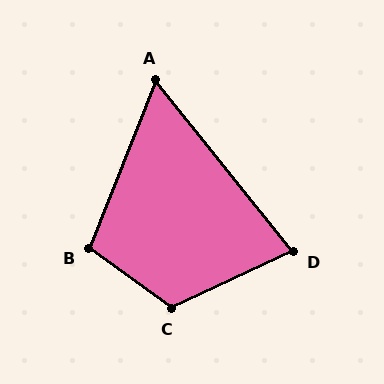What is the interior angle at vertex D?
Approximately 76 degrees (acute).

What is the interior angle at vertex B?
Approximately 104 degrees (obtuse).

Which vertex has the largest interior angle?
C, at approximately 119 degrees.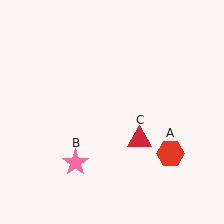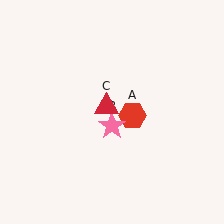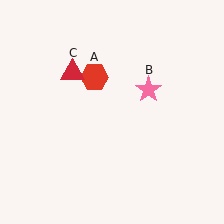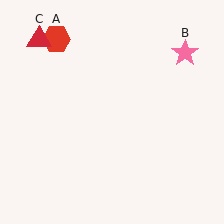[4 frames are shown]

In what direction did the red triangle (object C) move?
The red triangle (object C) moved up and to the left.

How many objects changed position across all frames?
3 objects changed position: red hexagon (object A), pink star (object B), red triangle (object C).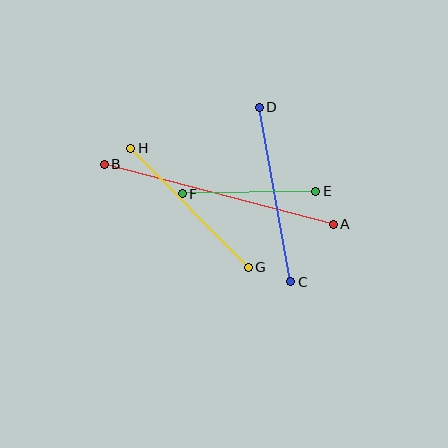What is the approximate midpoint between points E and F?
The midpoint is at approximately (249, 193) pixels.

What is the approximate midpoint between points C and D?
The midpoint is at approximately (275, 194) pixels.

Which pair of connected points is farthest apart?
Points A and B are farthest apart.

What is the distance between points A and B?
The distance is approximately 237 pixels.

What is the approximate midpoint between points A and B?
The midpoint is at approximately (219, 194) pixels.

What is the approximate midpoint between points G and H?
The midpoint is at approximately (190, 208) pixels.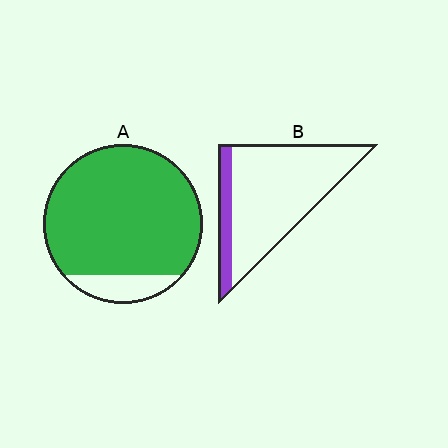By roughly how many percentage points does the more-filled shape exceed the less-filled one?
By roughly 70 percentage points (A over B).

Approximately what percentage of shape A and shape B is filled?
A is approximately 90% and B is approximately 15%.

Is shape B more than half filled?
No.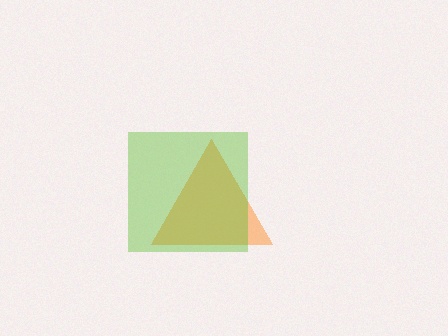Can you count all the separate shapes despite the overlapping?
Yes, there are 2 separate shapes.